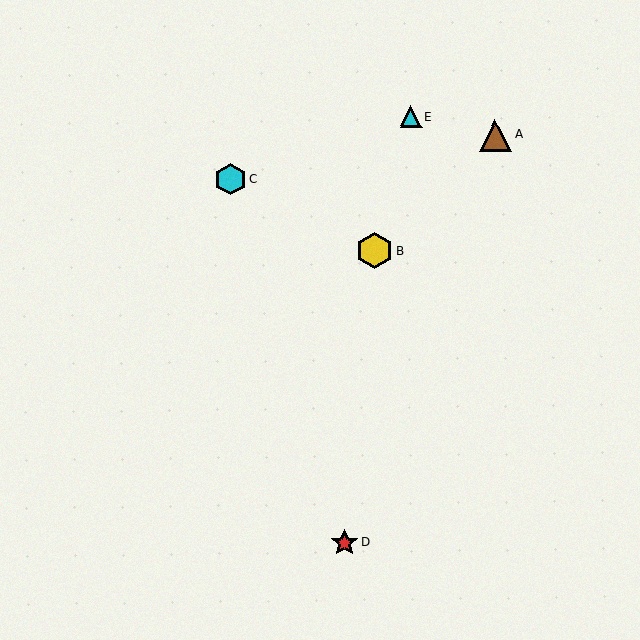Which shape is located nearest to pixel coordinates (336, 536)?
The red star (labeled D) at (344, 543) is nearest to that location.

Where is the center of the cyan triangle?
The center of the cyan triangle is at (411, 116).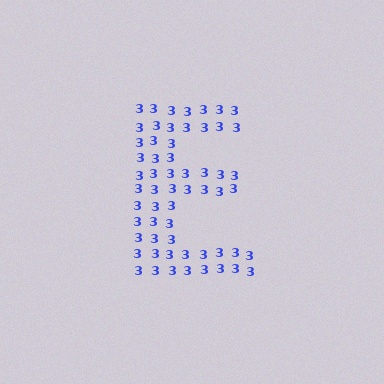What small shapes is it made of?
It is made of small digit 3's.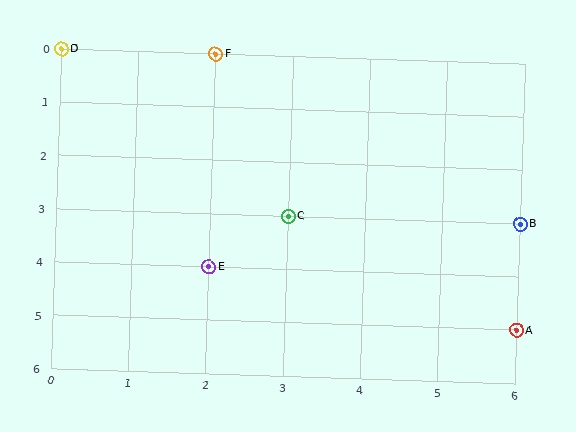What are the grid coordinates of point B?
Point B is at grid coordinates (6, 3).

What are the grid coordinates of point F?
Point F is at grid coordinates (2, 0).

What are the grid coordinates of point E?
Point E is at grid coordinates (2, 4).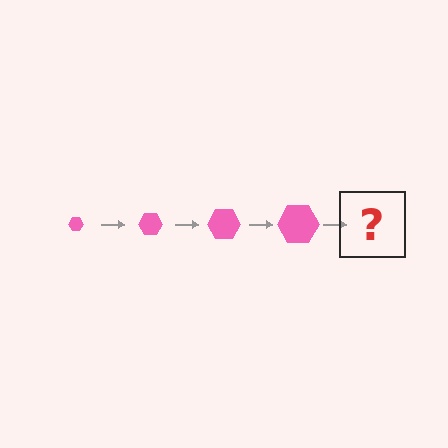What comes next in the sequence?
The next element should be a pink hexagon, larger than the previous one.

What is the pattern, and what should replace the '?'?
The pattern is that the hexagon gets progressively larger each step. The '?' should be a pink hexagon, larger than the previous one.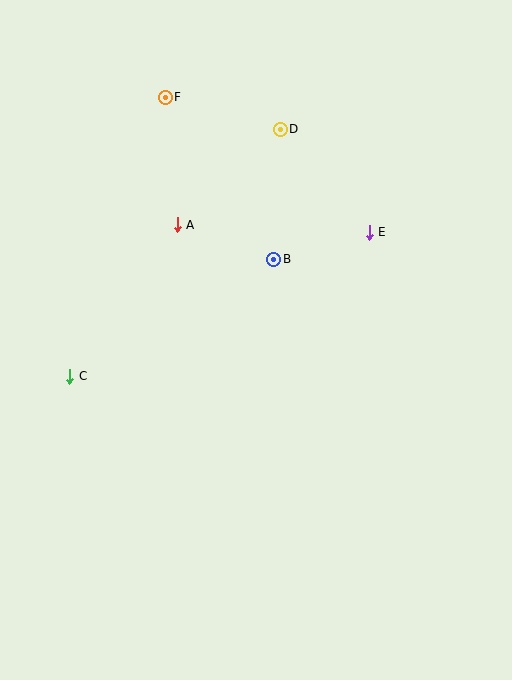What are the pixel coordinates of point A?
Point A is at (177, 225).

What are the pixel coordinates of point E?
Point E is at (369, 232).